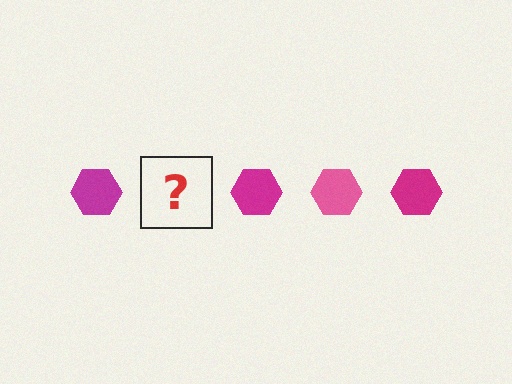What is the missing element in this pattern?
The missing element is a pink hexagon.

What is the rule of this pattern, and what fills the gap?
The rule is that the pattern cycles through magenta, pink hexagons. The gap should be filled with a pink hexagon.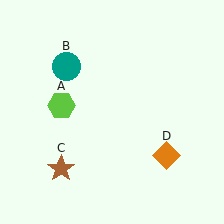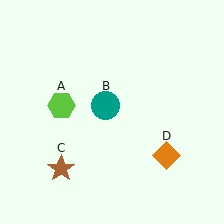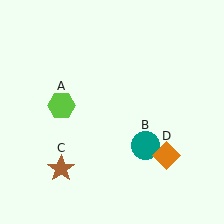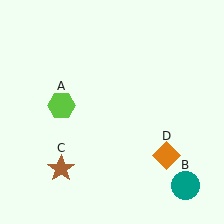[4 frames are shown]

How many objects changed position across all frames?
1 object changed position: teal circle (object B).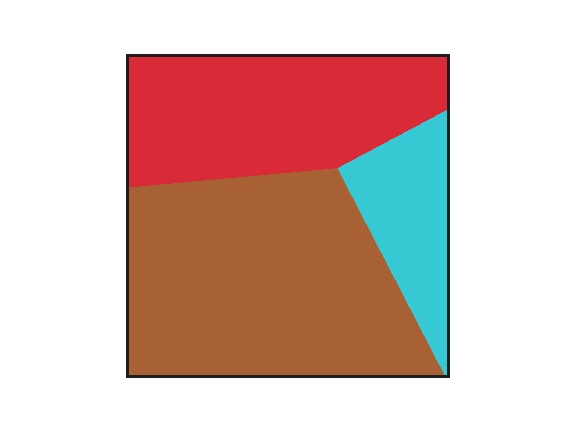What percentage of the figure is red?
Red takes up about one third (1/3) of the figure.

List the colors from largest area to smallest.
From largest to smallest: brown, red, cyan.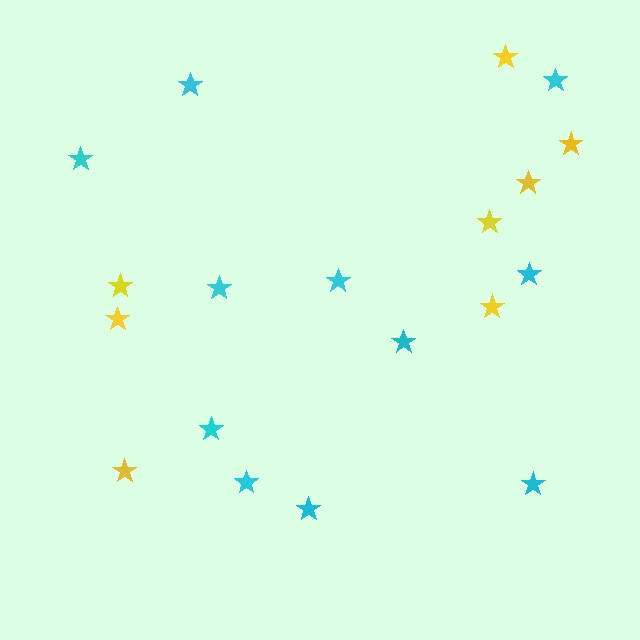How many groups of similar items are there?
There are 2 groups: one group of yellow stars (8) and one group of cyan stars (11).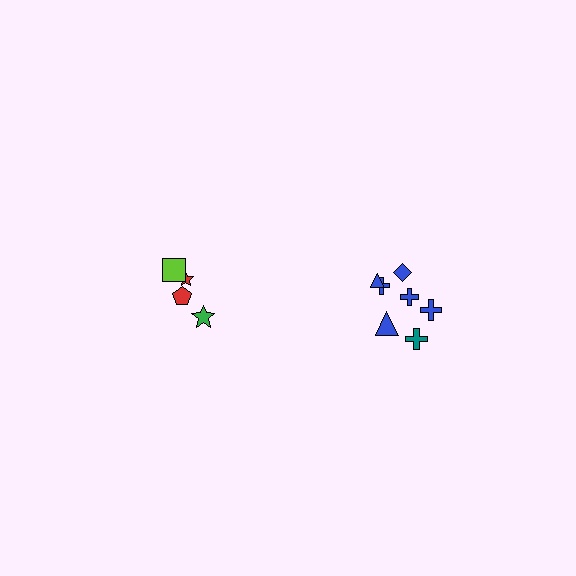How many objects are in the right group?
There are 7 objects.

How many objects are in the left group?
There are 4 objects.